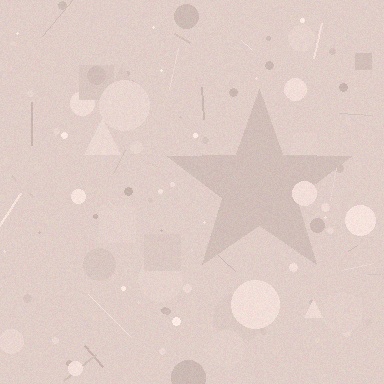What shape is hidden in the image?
A star is hidden in the image.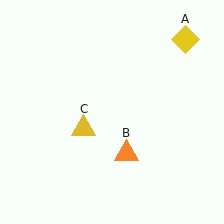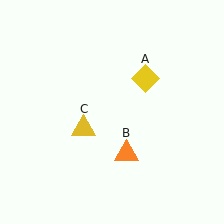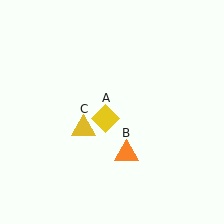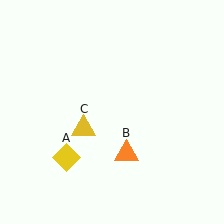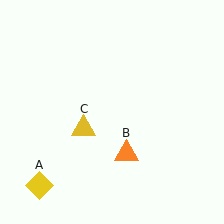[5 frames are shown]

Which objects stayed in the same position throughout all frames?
Orange triangle (object B) and yellow triangle (object C) remained stationary.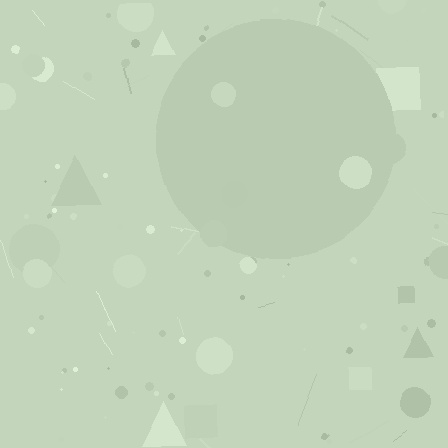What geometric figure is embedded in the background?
A circle is embedded in the background.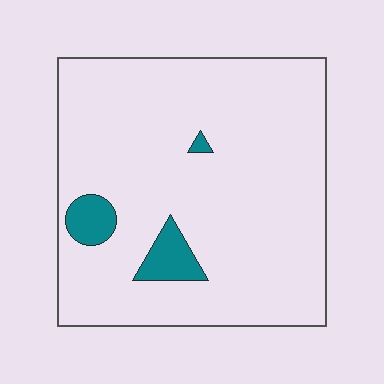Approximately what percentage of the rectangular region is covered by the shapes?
Approximately 5%.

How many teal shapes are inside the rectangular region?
3.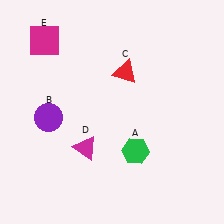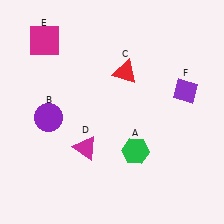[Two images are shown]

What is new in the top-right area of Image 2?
A purple diamond (F) was added in the top-right area of Image 2.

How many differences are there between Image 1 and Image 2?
There is 1 difference between the two images.